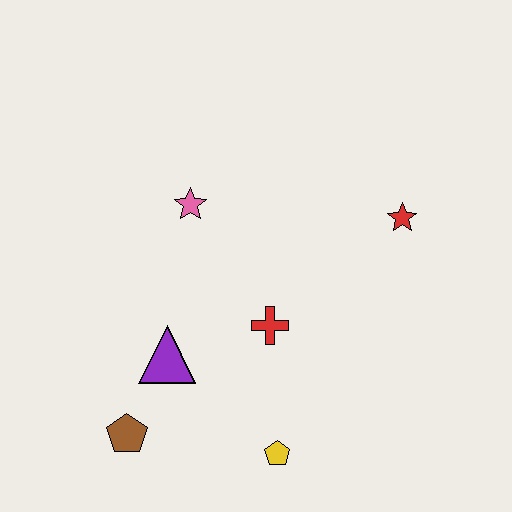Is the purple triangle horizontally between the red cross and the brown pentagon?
Yes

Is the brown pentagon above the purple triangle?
No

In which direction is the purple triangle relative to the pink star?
The purple triangle is below the pink star.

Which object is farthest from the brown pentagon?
The red star is farthest from the brown pentagon.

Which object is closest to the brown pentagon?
The purple triangle is closest to the brown pentagon.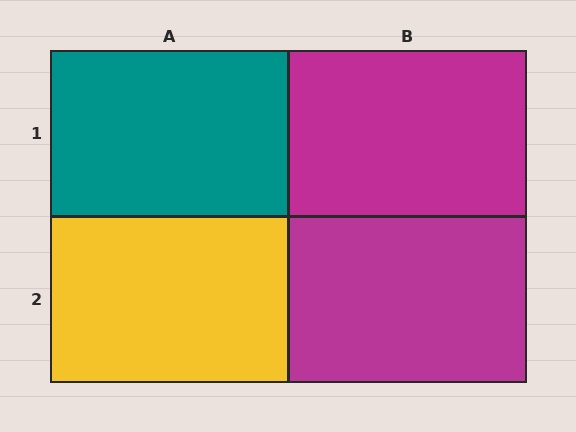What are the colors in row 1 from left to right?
Teal, magenta.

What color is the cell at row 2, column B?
Magenta.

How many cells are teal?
1 cell is teal.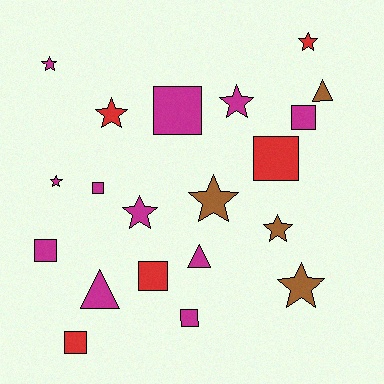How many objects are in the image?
There are 20 objects.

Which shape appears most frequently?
Star, with 9 objects.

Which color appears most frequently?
Magenta, with 11 objects.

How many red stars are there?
There are 2 red stars.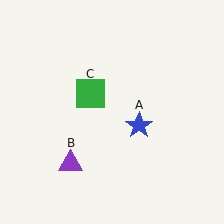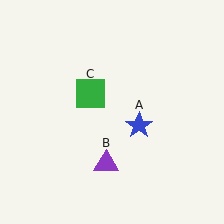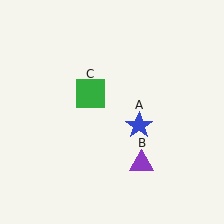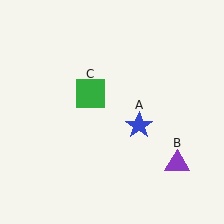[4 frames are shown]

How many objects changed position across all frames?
1 object changed position: purple triangle (object B).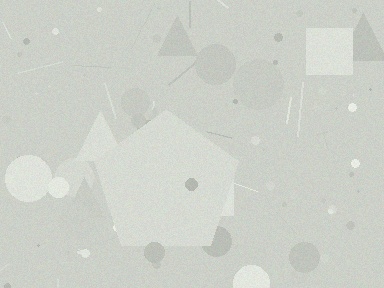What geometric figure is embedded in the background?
A pentagon is embedded in the background.